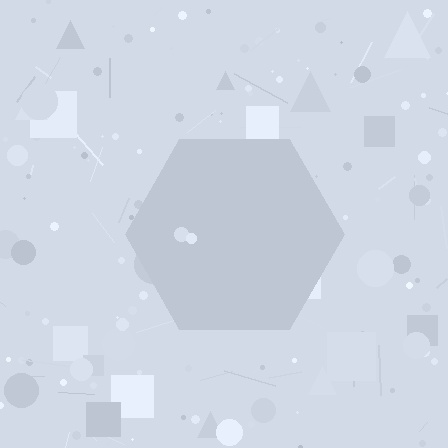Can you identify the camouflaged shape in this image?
The camouflaged shape is a hexagon.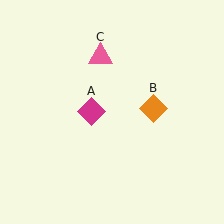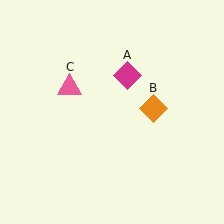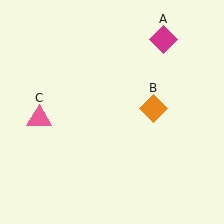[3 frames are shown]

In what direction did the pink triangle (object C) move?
The pink triangle (object C) moved down and to the left.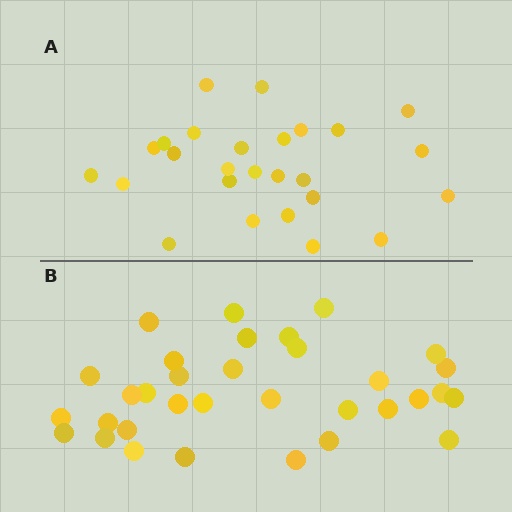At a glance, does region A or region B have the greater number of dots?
Region B (the bottom region) has more dots.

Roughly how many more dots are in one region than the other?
Region B has roughly 8 or so more dots than region A.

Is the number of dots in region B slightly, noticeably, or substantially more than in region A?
Region B has noticeably more, but not dramatically so. The ratio is roughly 1.3 to 1.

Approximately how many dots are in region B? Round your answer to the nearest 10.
About 30 dots. (The exact count is 33, which rounds to 30.)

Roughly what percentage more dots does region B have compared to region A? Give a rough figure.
About 25% more.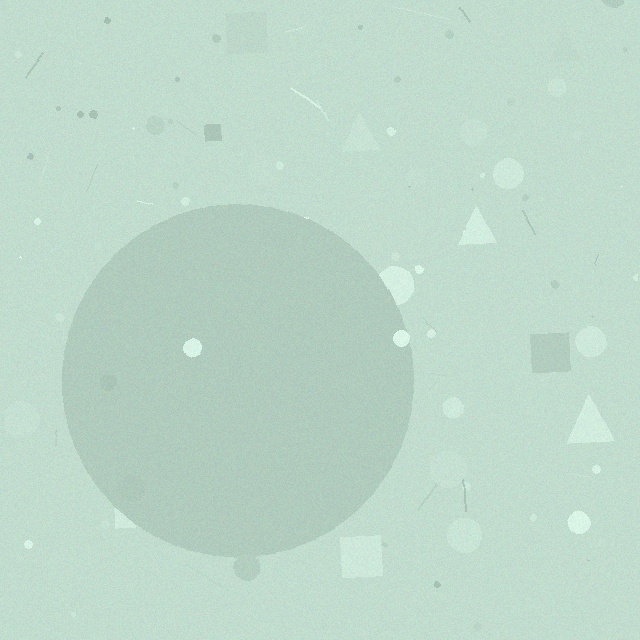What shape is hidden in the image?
A circle is hidden in the image.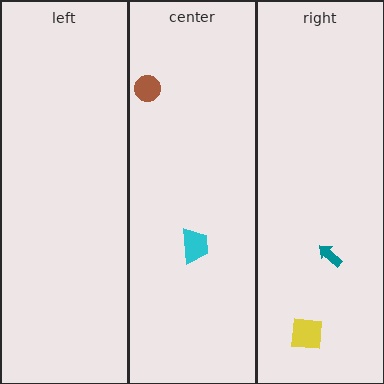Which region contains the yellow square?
The right region.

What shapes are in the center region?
The brown circle, the cyan trapezoid.